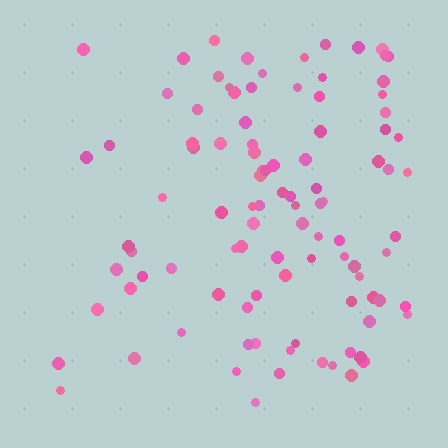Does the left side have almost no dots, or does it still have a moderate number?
Still a moderate number, just noticeably fewer than the right.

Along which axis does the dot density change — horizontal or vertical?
Horizontal.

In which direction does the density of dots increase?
From left to right, with the right side densest.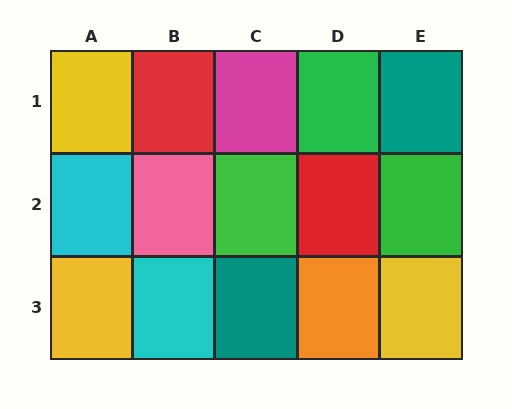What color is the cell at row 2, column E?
Green.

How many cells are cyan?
2 cells are cyan.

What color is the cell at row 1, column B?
Red.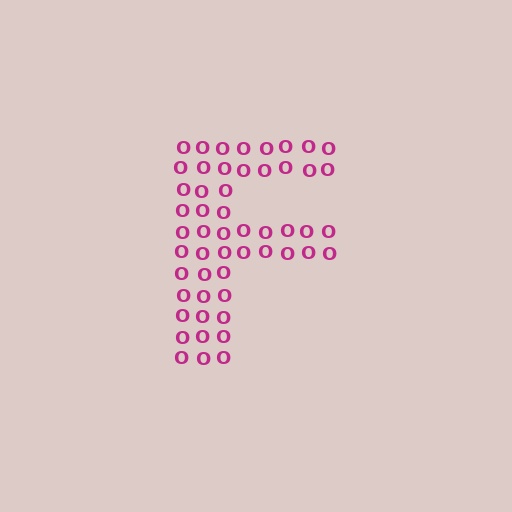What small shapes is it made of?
It is made of small letter O's.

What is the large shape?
The large shape is the letter F.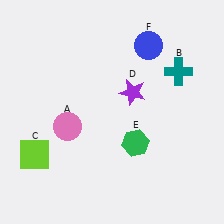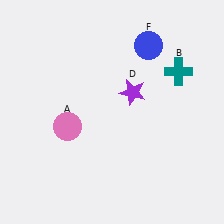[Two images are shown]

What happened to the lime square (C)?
The lime square (C) was removed in Image 2. It was in the bottom-left area of Image 1.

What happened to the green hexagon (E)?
The green hexagon (E) was removed in Image 2. It was in the bottom-right area of Image 1.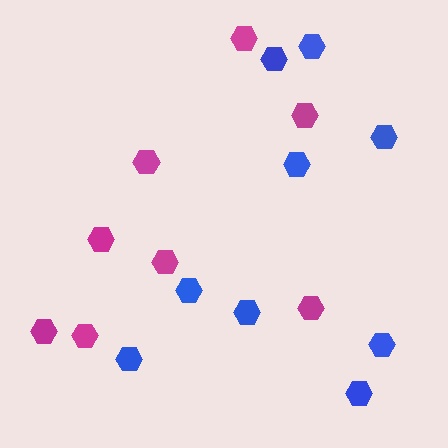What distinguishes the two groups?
There are 2 groups: one group of blue hexagons (9) and one group of magenta hexagons (8).